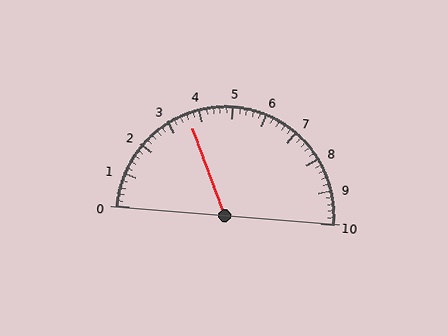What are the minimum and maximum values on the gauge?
The gauge ranges from 0 to 10.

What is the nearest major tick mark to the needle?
The nearest major tick mark is 4.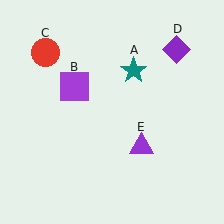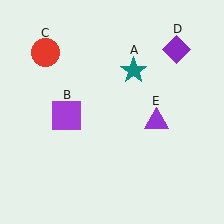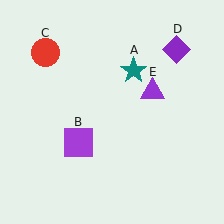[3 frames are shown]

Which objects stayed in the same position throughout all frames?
Teal star (object A) and red circle (object C) and purple diamond (object D) remained stationary.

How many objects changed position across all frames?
2 objects changed position: purple square (object B), purple triangle (object E).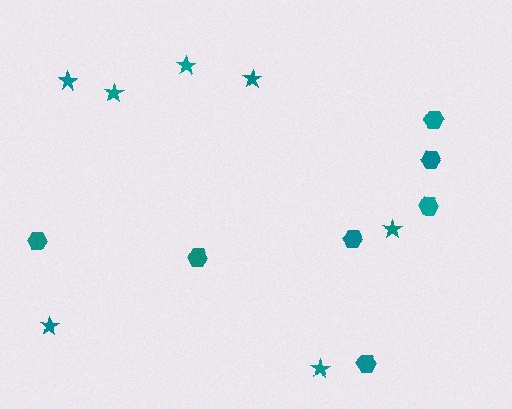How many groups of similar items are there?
There are 2 groups: one group of stars (7) and one group of hexagons (7).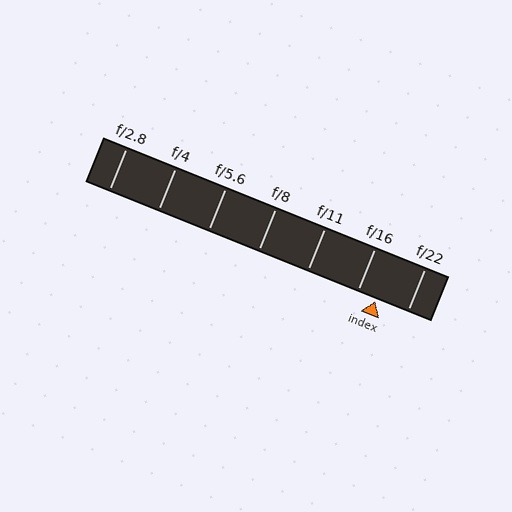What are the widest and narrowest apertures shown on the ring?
The widest aperture shown is f/2.8 and the narrowest is f/22.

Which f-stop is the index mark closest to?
The index mark is closest to f/16.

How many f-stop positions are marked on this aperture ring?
There are 7 f-stop positions marked.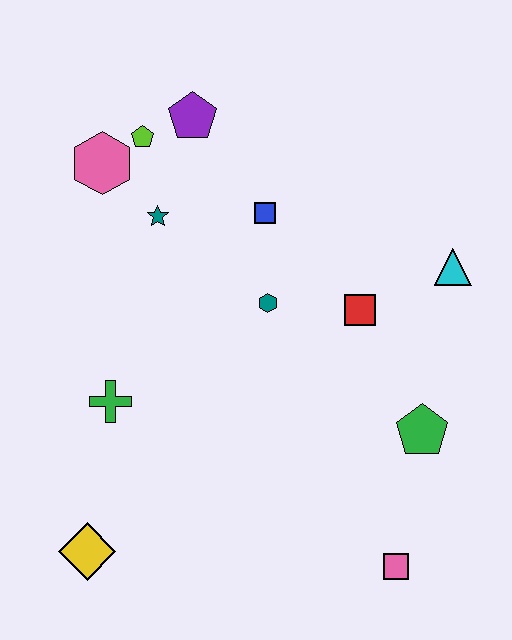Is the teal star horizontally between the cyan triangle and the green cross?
Yes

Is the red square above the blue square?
No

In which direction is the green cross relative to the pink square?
The green cross is to the left of the pink square.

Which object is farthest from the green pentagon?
The pink hexagon is farthest from the green pentagon.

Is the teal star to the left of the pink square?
Yes